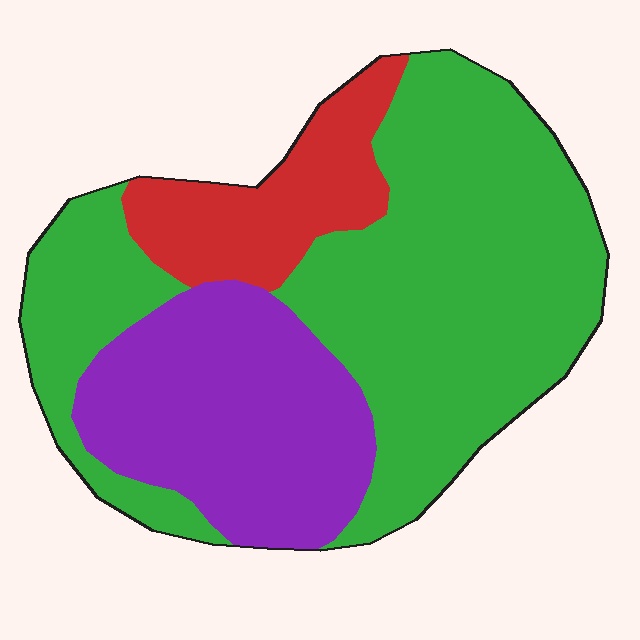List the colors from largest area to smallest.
From largest to smallest: green, purple, red.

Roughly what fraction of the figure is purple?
Purple takes up about one quarter (1/4) of the figure.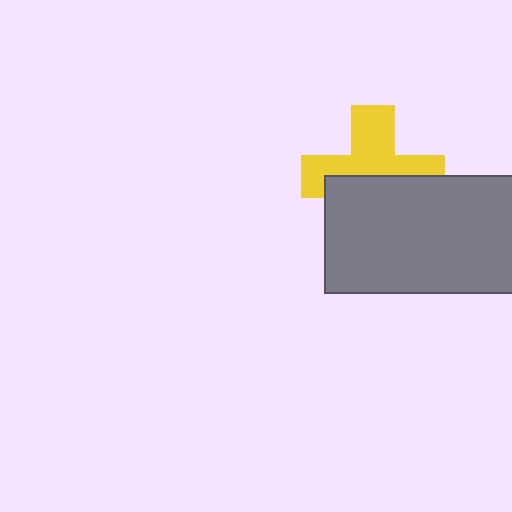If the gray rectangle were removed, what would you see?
You would see the complete yellow cross.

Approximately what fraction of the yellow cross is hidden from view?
Roughly 47% of the yellow cross is hidden behind the gray rectangle.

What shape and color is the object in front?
The object in front is a gray rectangle.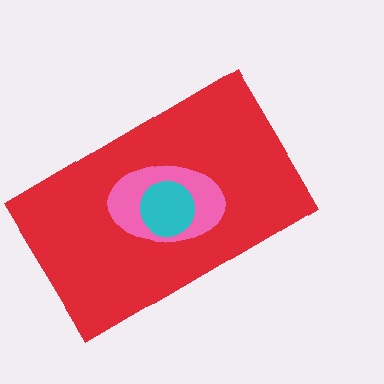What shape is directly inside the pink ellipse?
The cyan circle.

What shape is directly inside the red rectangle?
The pink ellipse.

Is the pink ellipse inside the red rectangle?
Yes.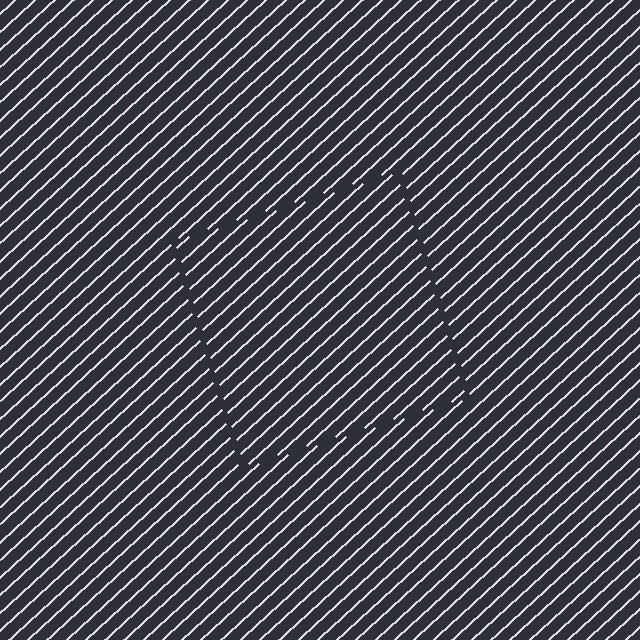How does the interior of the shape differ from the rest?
The interior of the shape contains the same grating, shifted by half a period — the contour is defined by the phase discontinuity where line-ends from the inner and outer gratings abut.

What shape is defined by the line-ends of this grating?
An illusory square. The interior of the shape contains the same grating, shifted by half a period — the contour is defined by the phase discontinuity where line-ends from the inner and outer gratings abut.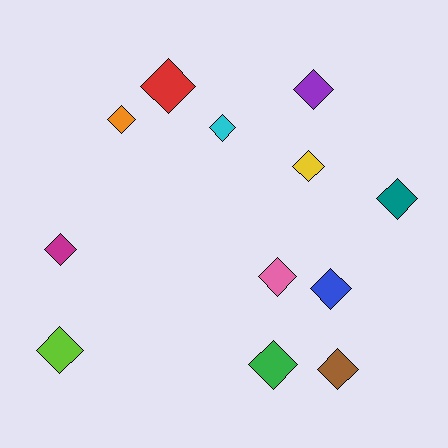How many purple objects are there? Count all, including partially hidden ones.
There is 1 purple object.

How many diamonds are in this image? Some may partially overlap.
There are 12 diamonds.